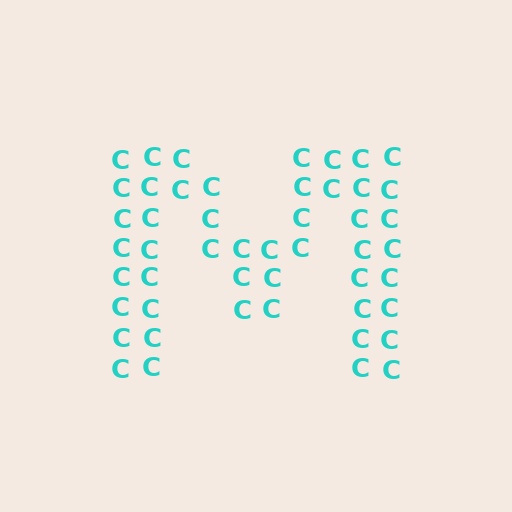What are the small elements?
The small elements are letter C's.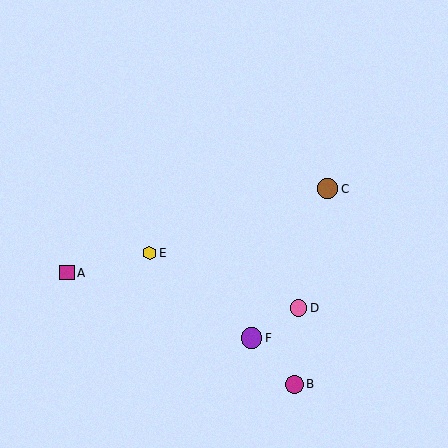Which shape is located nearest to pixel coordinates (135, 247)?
The yellow hexagon (labeled E) at (149, 253) is nearest to that location.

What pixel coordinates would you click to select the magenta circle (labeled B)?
Click at (295, 385) to select the magenta circle B.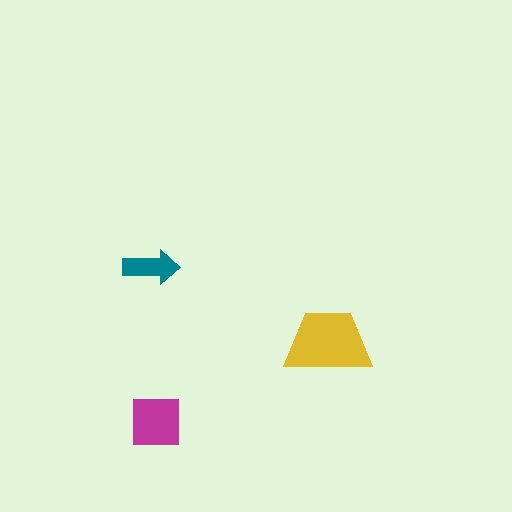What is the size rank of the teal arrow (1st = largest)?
3rd.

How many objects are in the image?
There are 3 objects in the image.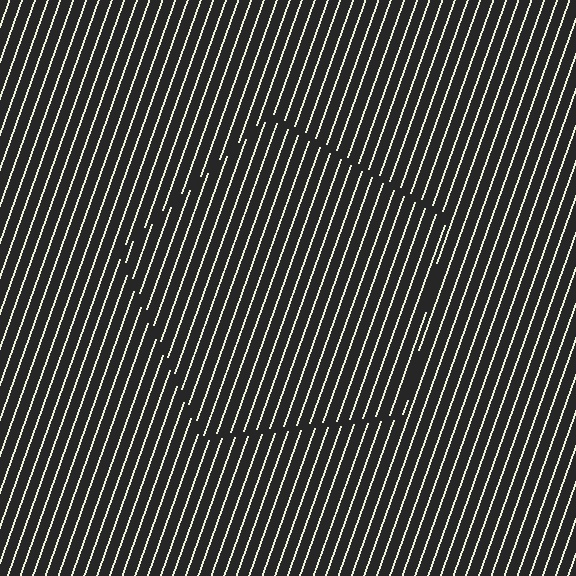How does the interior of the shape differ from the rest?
The interior of the shape contains the same grating, shifted by half a period — the contour is defined by the phase discontinuity where line-ends from the inner and outer gratings abut.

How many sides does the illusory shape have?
5 sides — the line-ends trace a pentagon.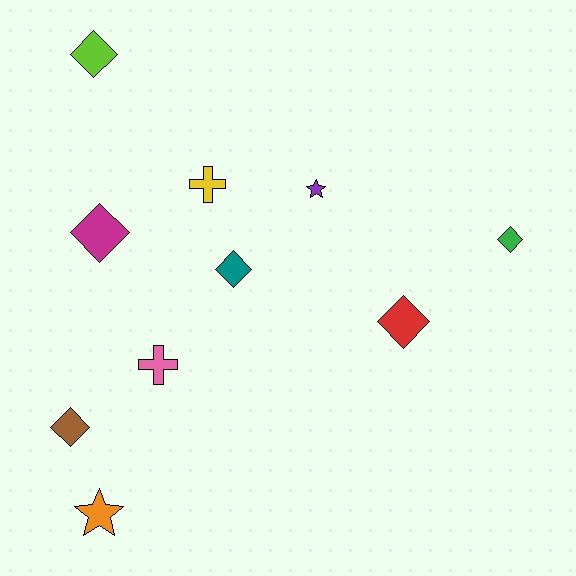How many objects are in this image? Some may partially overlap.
There are 10 objects.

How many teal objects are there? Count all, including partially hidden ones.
There is 1 teal object.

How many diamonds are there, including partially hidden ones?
There are 6 diamonds.